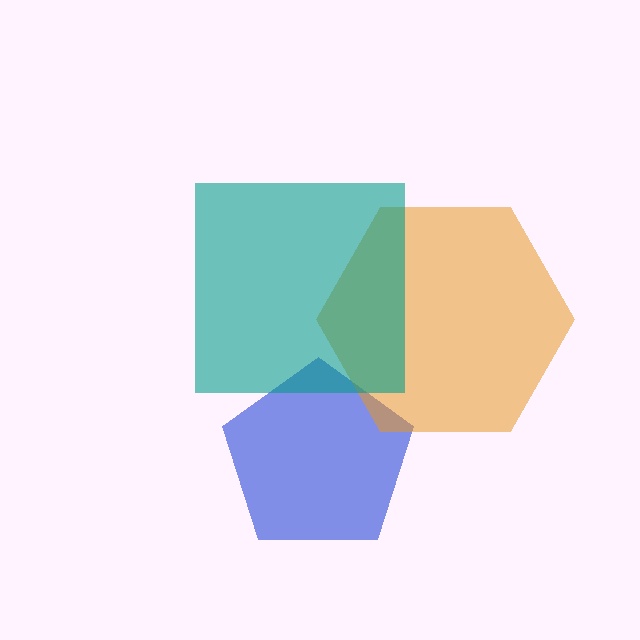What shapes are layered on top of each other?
The layered shapes are: a blue pentagon, an orange hexagon, a teal square.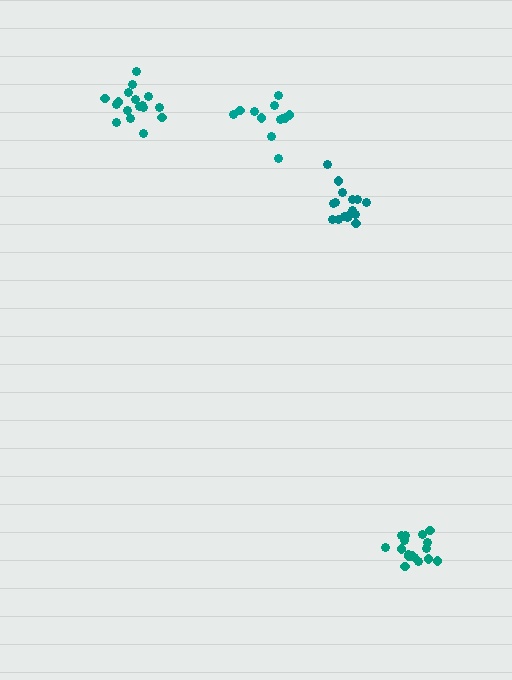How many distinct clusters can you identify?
There are 4 distinct clusters.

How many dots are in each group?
Group 1: 17 dots, Group 2: 12 dots, Group 3: 17 dots, Group 4: 17 dots (63 total).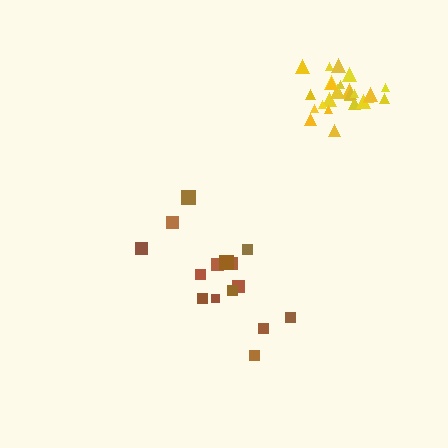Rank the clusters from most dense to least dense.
yellow, brown.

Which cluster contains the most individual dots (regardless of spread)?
Yellow (25).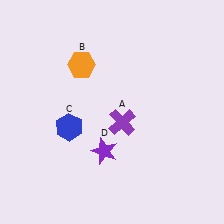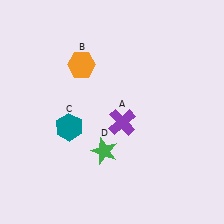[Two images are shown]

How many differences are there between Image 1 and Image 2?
There are 2 differences between the two images.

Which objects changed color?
C changed from blue to teal. D changed from purple to green.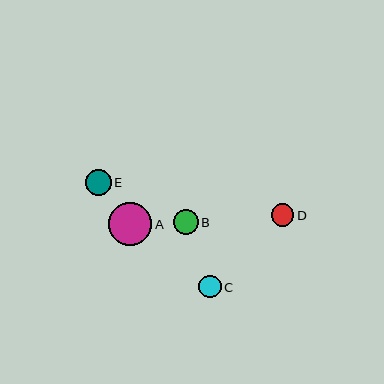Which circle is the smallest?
Circle D is the smallest with a size of approximately 22 pixels.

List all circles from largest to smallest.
From largest to smallest: A, E, B, C, D.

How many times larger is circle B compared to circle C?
Circle B is approximately 1.1 times the size of circle C.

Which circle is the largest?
Circle A is the largest with a size of approximately 43 pixels.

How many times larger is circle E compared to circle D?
Circle E is approximately 1.2 times the size of circle D.